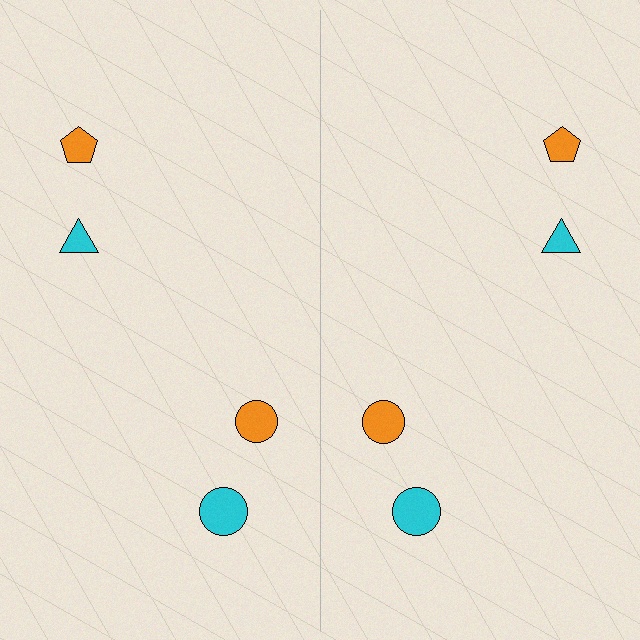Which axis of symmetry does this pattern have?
The pattern has a vertical axis of symmetry running through the center of the image.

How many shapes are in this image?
There are 8 shapes in this image.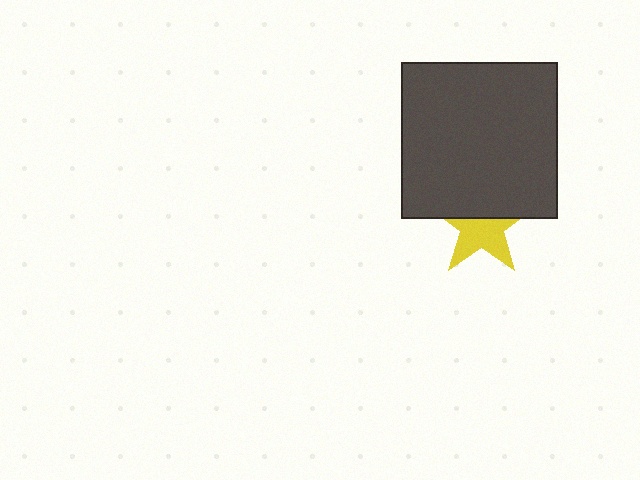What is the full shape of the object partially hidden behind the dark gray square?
The partially hidden object is a yellow star.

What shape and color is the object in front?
The object in front is a dark gray square.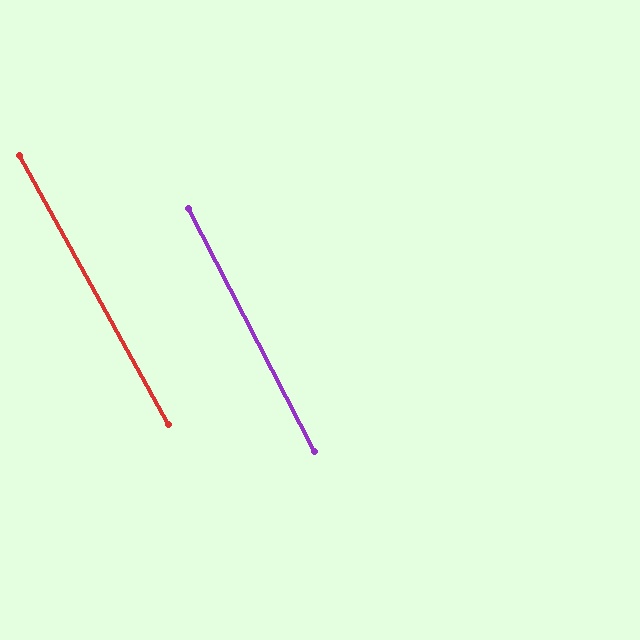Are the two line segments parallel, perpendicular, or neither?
Parallel — their directions differ by only 1.7°.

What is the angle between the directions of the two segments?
Approximately 2 degrees.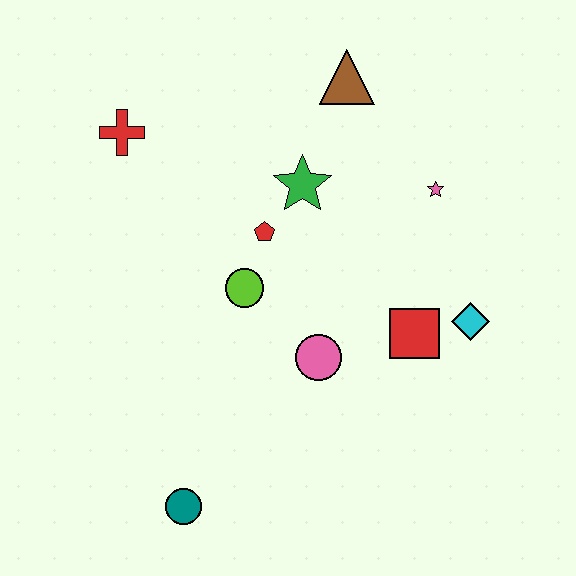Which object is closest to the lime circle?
The red pentagon is closest to the lime circle.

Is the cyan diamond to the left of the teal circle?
No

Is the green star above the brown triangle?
No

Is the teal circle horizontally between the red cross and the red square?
Yes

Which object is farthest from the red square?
The red cross is farthest from the red square.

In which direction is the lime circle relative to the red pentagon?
The lime circle is below the red pentagon.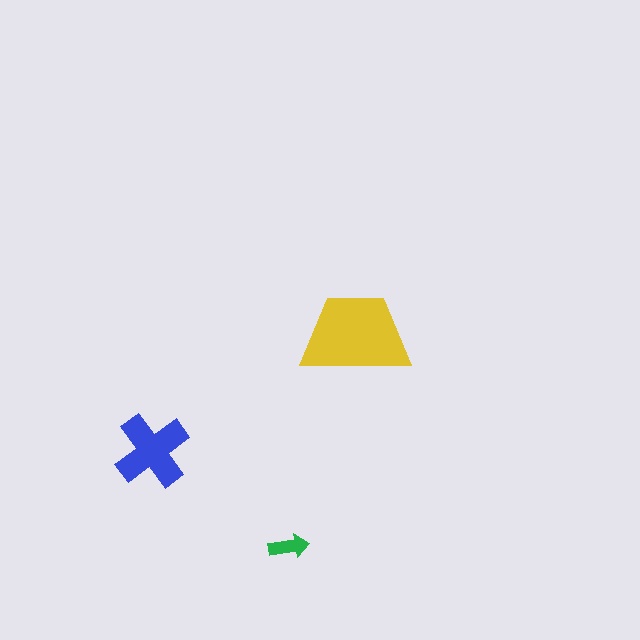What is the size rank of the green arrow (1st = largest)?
3rd.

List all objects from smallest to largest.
The green arrow, the blue cross, the yellow trapezoid.